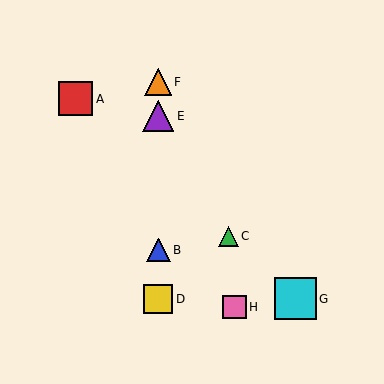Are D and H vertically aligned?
No, D is at x≈158 and H is at x≈234.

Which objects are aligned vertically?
Objects B, D, E, F are aligned vertically.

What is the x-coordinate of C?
Object C is at x≈228.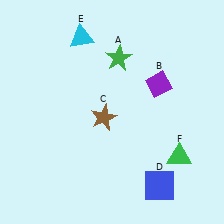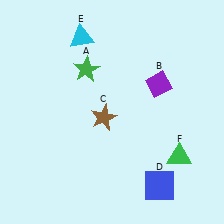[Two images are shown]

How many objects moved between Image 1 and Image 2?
1 object moved between the two images.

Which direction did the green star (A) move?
The green star (A) moved left.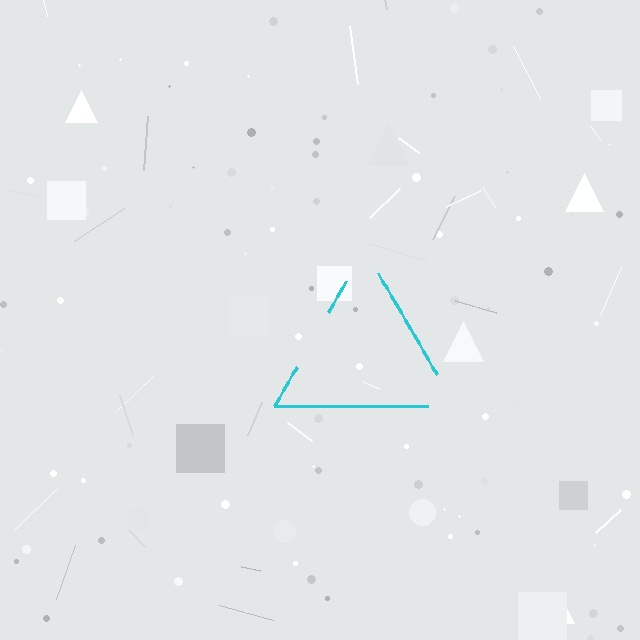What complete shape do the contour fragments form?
The contour fragments form a triangle.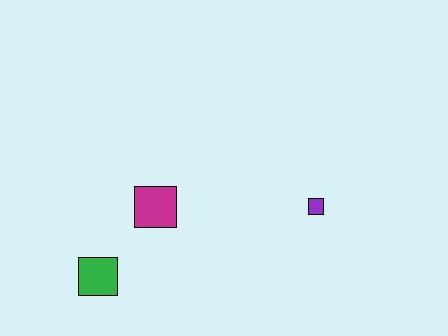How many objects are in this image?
There are 3 objects.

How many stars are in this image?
There are no stars.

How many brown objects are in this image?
There are no brown objects.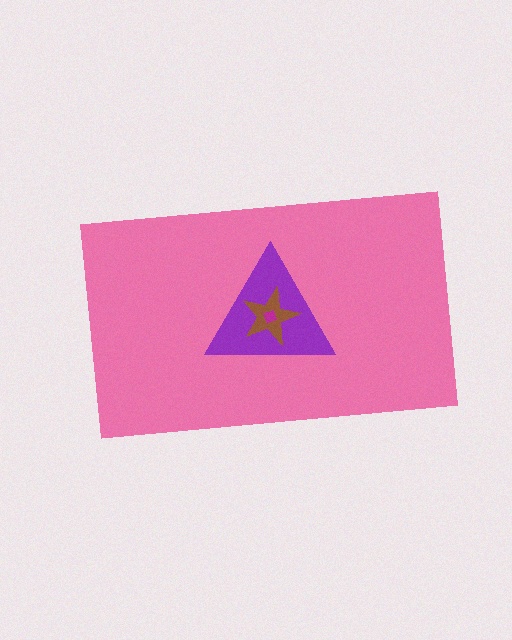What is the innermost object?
The magenta diamond.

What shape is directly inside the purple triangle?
The brown star.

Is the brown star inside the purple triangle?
Yes.